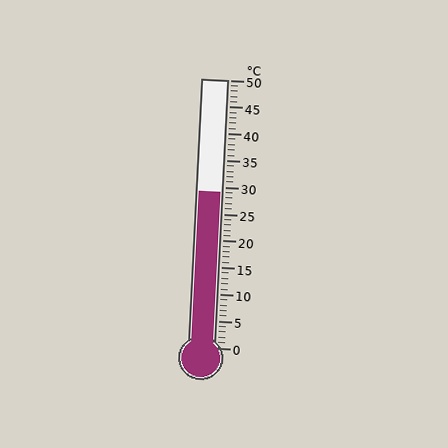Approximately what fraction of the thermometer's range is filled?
The thermometer is filled to approximately 60% of its range.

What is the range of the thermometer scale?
The thermometer scale ranges from 0°C to 50°C.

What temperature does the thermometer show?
The thermometer shows approximately 29°C.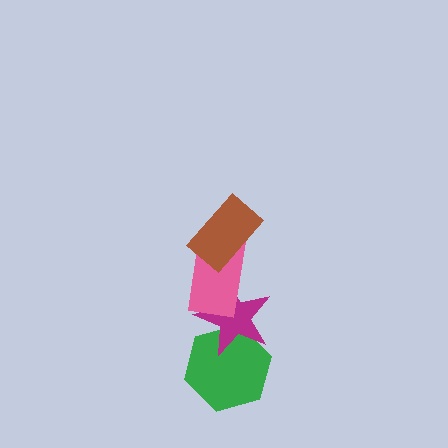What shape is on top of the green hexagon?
The magenta star is on top of the green hexagon.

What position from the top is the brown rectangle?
The brown rectangle is 1st from the top.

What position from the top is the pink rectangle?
The pink rectangle is 2nd from the top.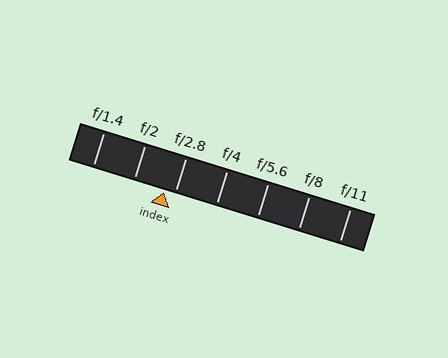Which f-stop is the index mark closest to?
The index mark is closest to f/2.8.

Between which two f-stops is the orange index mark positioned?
The index mark is between f/2 and f/2.8.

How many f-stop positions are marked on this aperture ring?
There are 7 f-stop positions marked.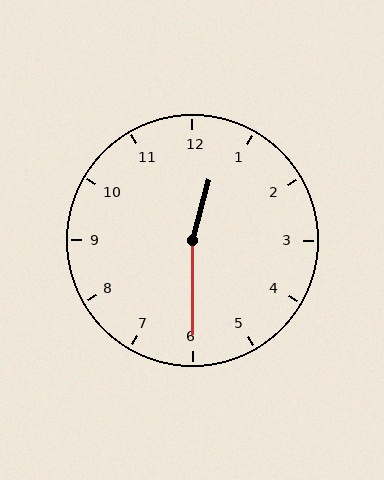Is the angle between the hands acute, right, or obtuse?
It is obtuse.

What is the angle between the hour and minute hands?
Approximately 165 degrees.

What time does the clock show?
12:30.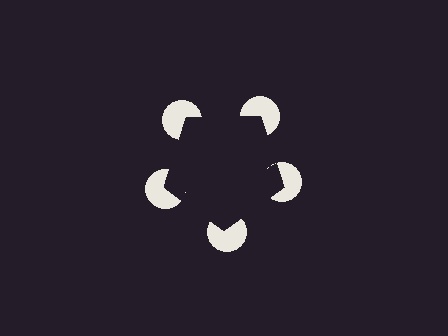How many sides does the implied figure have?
5 sides.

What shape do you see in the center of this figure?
An illusory pentagon — its edges are inferred from the aligned wedge cuts in the pac-man discs, not physically drawn.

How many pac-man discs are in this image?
There are 5 — one at each vertex of the illusory pentagon.